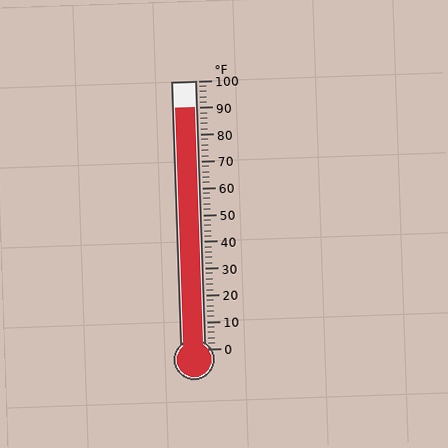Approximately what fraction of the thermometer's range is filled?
The thermometer is filled to approximately 90% of its range.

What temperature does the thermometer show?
The thermometer shows approximately 90°F.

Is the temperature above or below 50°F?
The temperature is above 50°F.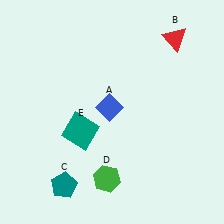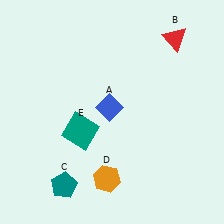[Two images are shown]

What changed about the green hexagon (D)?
In Image 1, D is green. In Image 2, it changed to orange.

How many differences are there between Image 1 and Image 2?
There is 1 difference between the two images.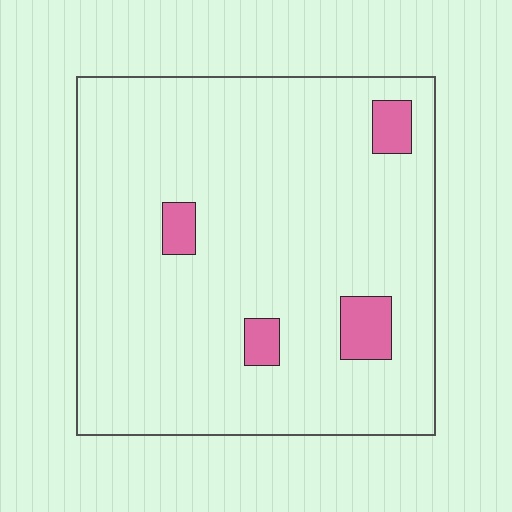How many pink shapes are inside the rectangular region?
4.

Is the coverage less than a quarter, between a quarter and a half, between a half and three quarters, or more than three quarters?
Less than a quarter.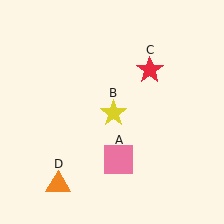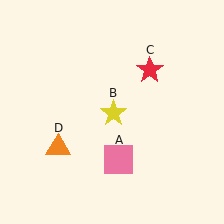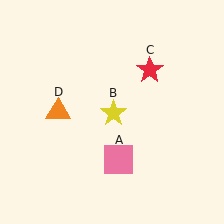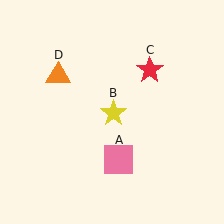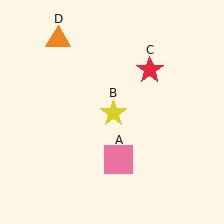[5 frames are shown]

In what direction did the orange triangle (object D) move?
The orange triangle (object D) moved up.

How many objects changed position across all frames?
1 object changed position: orange triangle (object D).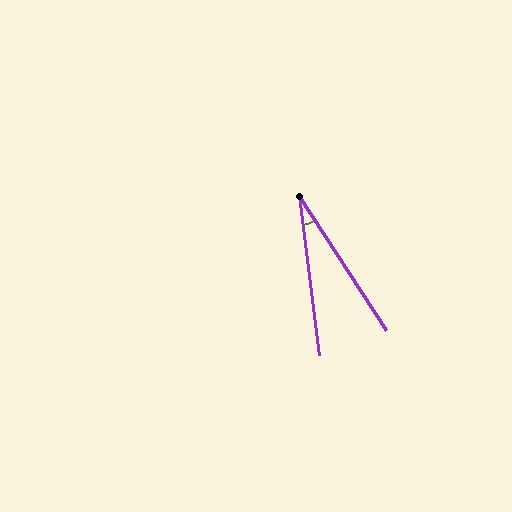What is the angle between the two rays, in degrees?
Approximately 26 degrees.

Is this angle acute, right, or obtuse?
It is acute.